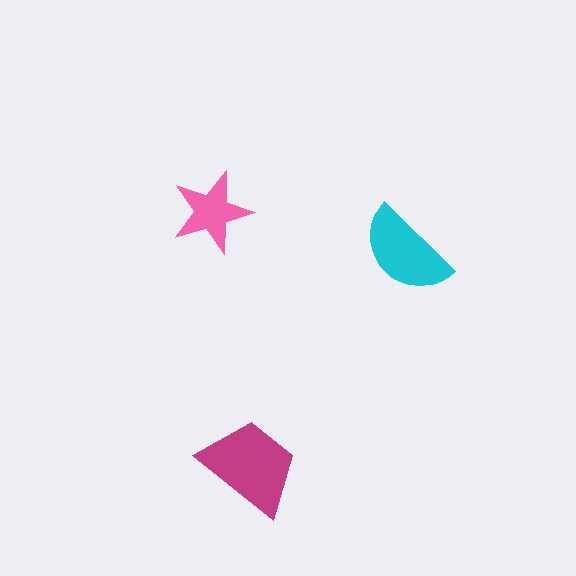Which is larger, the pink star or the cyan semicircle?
The cyan semicircle.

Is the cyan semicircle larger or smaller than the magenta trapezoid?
Smaller.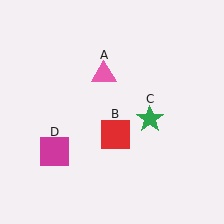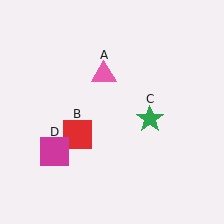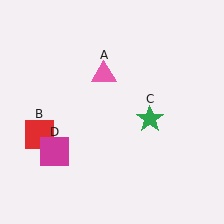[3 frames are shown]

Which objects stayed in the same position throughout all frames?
Pink triangle (object A) and green star (object C) and magenta square (object D) remained stationary.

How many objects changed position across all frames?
1 object changed position: red square (object B).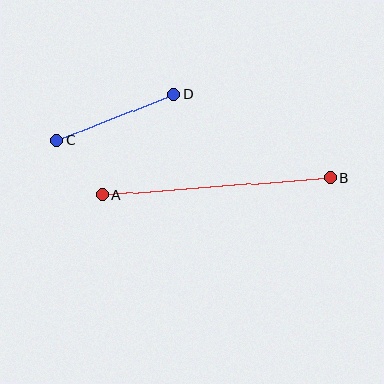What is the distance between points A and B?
The distance is approximately 229 pixels.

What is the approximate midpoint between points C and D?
The midpoint is at approximately (115, 117) pixels.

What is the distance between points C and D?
The distance is approximately 125 pixels.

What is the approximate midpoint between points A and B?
The midpoint is at approximately (216, 187) pixels.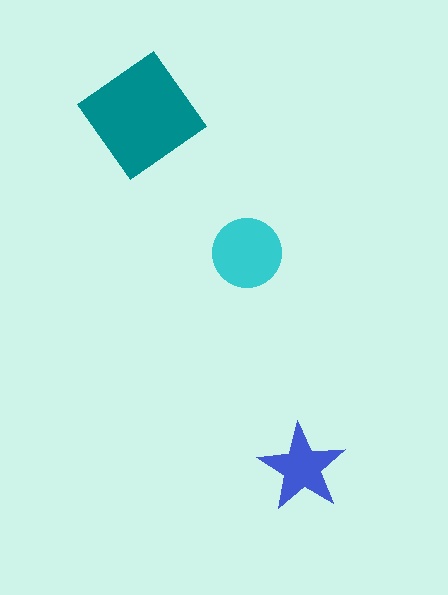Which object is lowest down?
The blue star is bottommost.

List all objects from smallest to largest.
The blue star, the cyan circle, the teal diamond.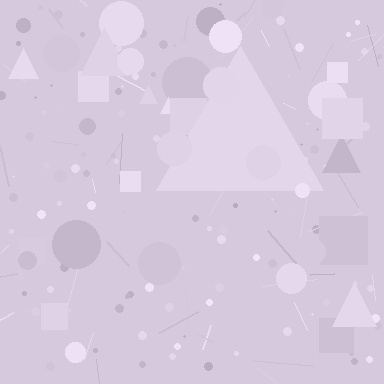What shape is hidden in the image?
A triangle is hidden in the image.